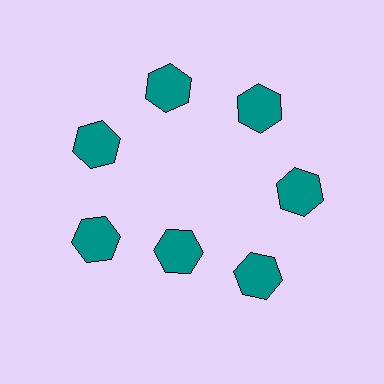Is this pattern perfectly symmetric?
No. The 7 teal hexagons are arranged in a ring, but one element near the 6 o'clock position is pulled inward toward the center, breaking the 7-fold rotational symmetry.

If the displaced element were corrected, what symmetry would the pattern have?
It would have 7-fold rotational symmetry — the pattern would map onto itself every 51 degrees.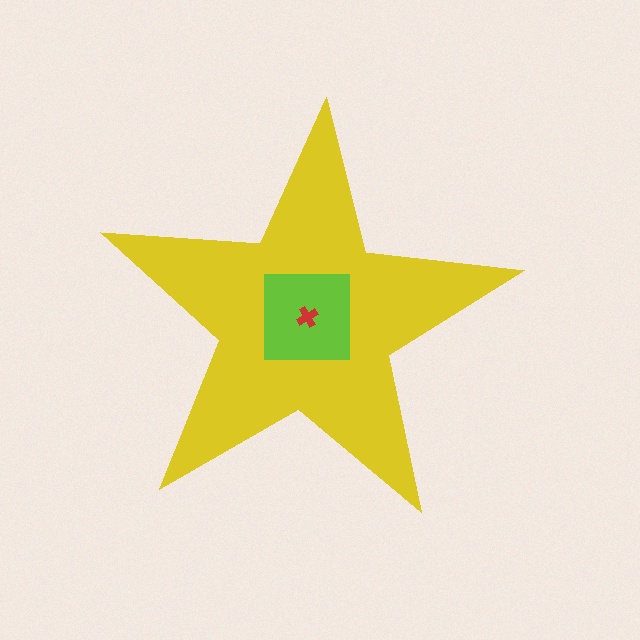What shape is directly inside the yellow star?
The lime square.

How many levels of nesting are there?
3.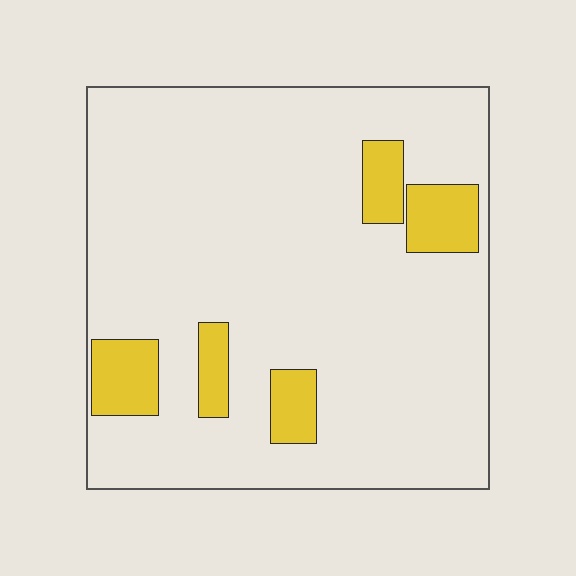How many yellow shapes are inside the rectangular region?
5.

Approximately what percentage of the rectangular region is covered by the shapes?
Approximately 10%.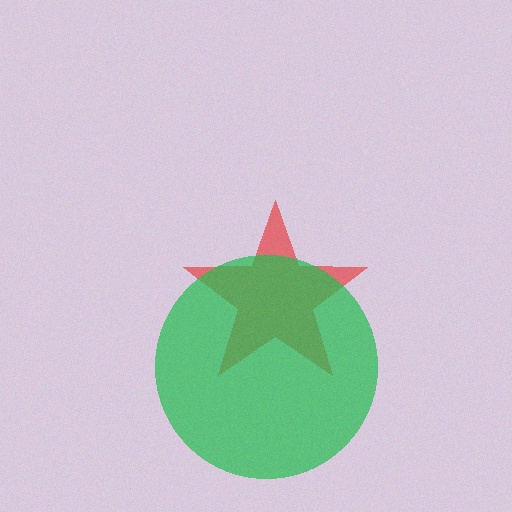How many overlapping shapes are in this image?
There are 2 overlapping shapes in the image.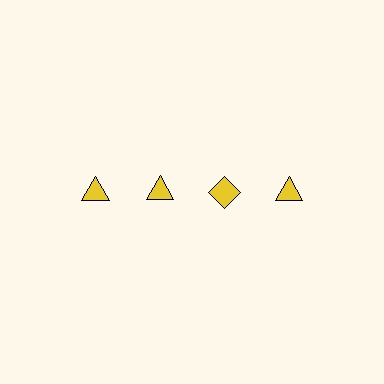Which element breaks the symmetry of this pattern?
The yellow diamond in the top row, center column breaks the symmetry. All other shapes are yellow triangles.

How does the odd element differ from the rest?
It has a different shape: diamond instead of triangle.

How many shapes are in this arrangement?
There are 4 shapes arranged in a grid pattern.